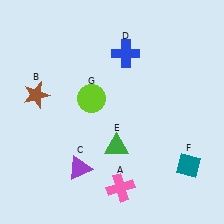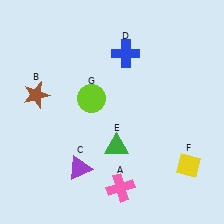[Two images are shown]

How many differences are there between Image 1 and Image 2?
There is 1 difference between the two images.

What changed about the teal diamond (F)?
In Image 1, F is teal. In Image 2, it changed to yellow.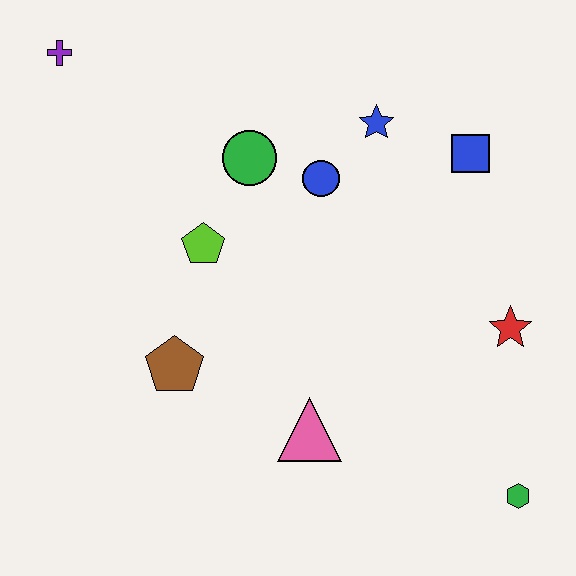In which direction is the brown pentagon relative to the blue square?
The brown pentagon is to the left of the blue square.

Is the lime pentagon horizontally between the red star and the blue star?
No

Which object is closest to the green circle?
The blue circle is closest to the green circle.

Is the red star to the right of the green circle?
Yes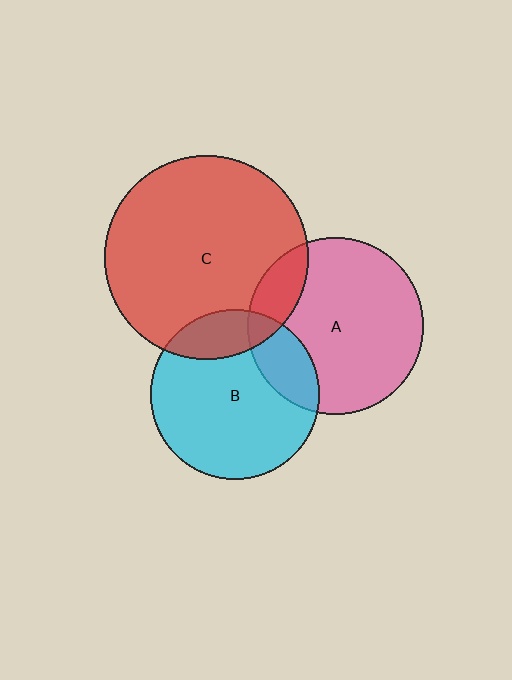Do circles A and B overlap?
Yes.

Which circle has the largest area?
Circle C (red).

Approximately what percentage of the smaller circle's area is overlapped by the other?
Approximately 20%.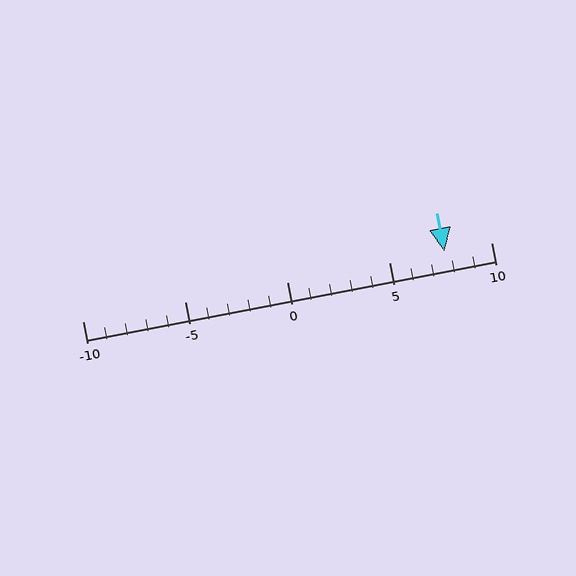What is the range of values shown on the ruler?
The ruler shows values from -10 to 10.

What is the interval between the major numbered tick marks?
The major tick marks are spaced 5 units apart.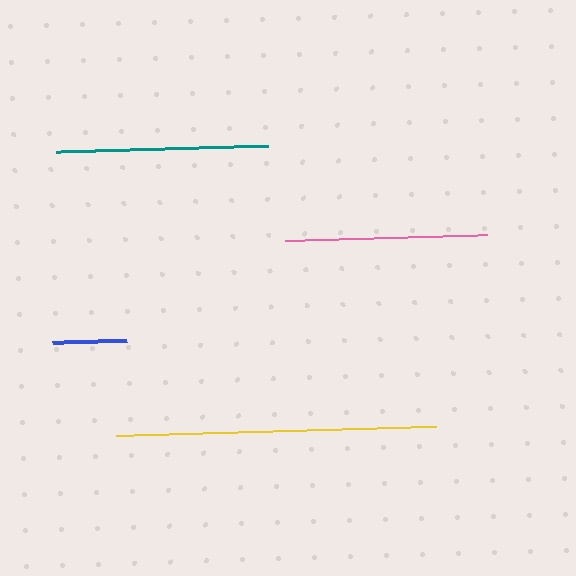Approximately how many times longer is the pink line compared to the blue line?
The pink line is approximately 2.7 times the length of the blue line.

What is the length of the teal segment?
The teal segment is approximately 212 pixels long.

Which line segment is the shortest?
The blue line is the shortest at approximately 74 pixels.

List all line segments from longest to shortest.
From longest to shortest: yellow, teal, pink, blue.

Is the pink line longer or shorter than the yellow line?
The yellow line is longer than the pink line.